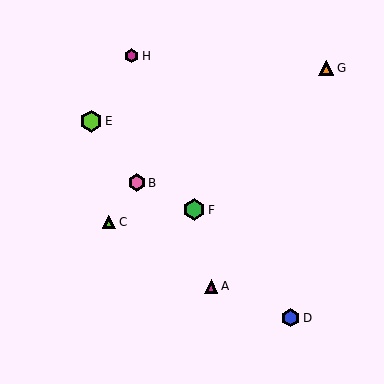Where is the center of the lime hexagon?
The center of the lime hexagon is at (91, 121).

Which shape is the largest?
The lime hexagon (labeled E) is the largest.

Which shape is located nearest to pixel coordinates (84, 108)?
The lime hexagon (labeled E) at (91, 121) is nearest to that location.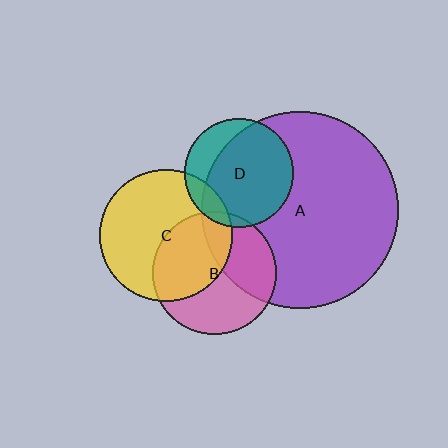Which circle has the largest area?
Circle A (purple).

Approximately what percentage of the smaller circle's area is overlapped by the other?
Approximately 45%.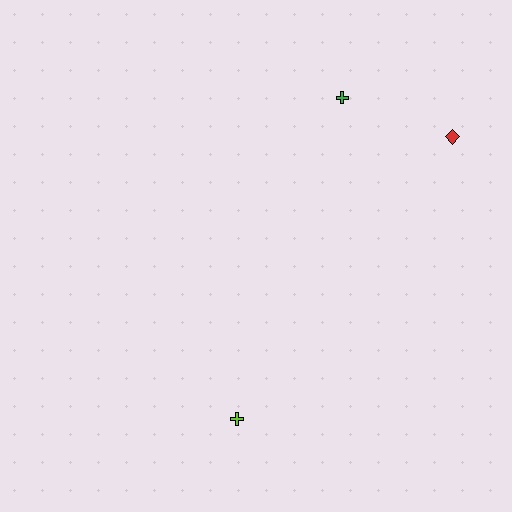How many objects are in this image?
There are 3 objects.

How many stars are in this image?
There are no stars.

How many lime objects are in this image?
There is 1 lime object.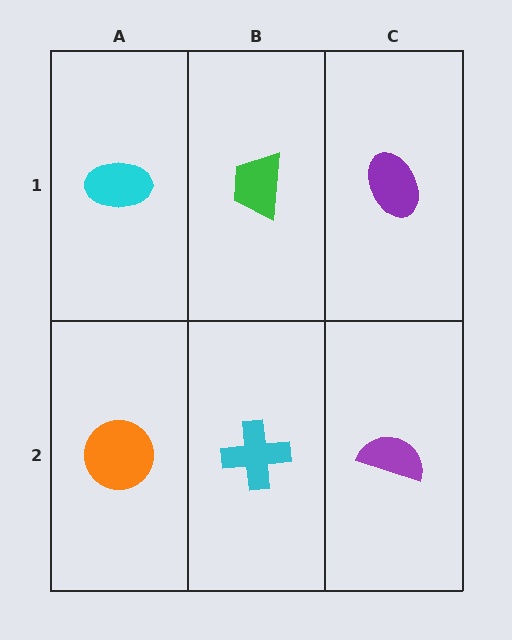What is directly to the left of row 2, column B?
An orange circle.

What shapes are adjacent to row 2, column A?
A cyan ellipse (row 1, column A), a cyan cross (row 2, column B).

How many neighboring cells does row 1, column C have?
2.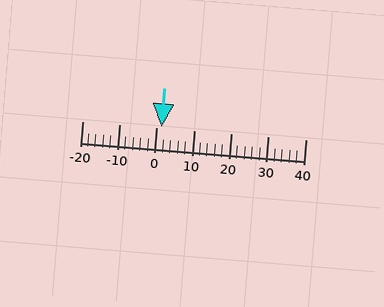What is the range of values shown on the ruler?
The ruler shows values from -20 to 40.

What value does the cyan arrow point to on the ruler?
The cyan arrow points to approximately 1.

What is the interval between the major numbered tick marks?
The major tick marks are spaced 10 units apart.